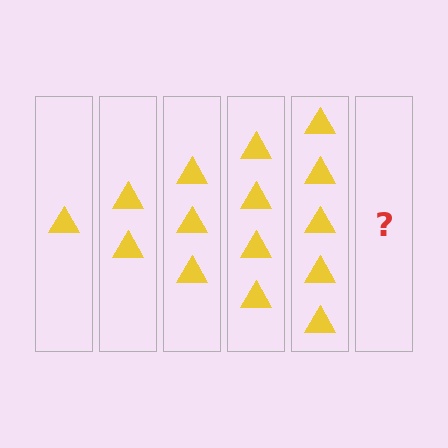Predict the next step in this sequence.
The next step is 6 triangles.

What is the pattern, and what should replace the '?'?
The pattern is that each step adds one more triangle. The '?' should be 6 triangles.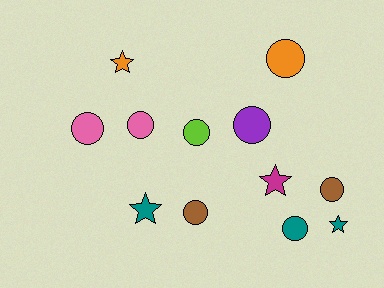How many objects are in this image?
There are 12 objects.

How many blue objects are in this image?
There are no blue objects.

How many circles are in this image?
There are 8 circles.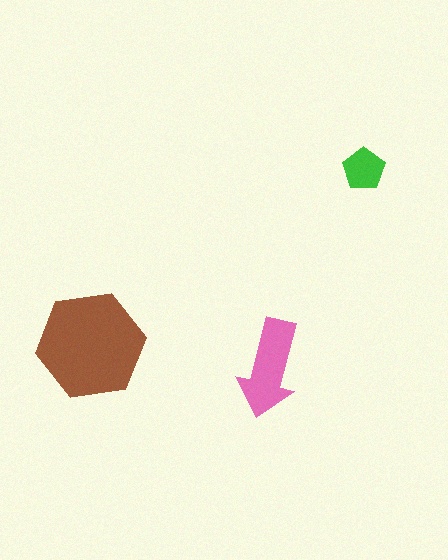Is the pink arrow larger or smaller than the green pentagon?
Larger.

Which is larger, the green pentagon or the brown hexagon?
The brown hexagon.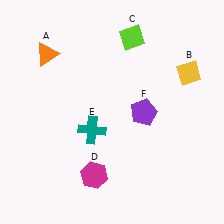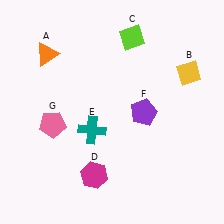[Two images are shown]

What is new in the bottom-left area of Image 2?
A pink pentagon (G) was added in the bottom-left area of Image 2.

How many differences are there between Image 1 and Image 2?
There is 1 difference between the two images.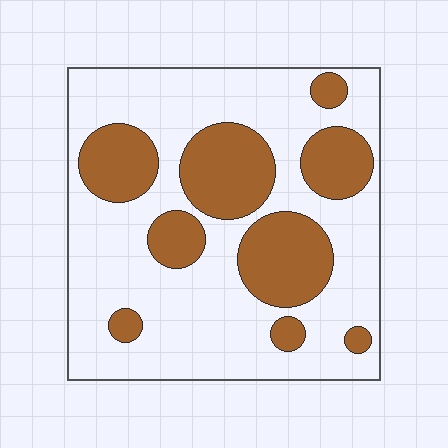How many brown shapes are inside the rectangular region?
9.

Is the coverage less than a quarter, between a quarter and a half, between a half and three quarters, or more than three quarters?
Between a quarter and a half.